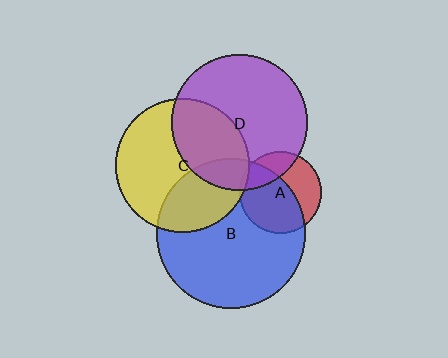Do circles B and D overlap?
Yes.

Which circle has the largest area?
Circle B (blue).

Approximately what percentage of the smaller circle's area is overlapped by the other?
Approximately 15%.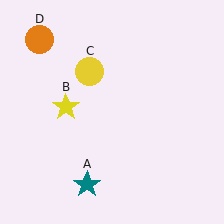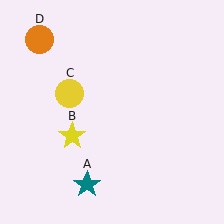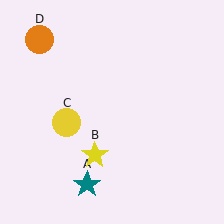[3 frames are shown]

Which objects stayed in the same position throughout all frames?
Teal star (object A) and orange circle (object D) remained stationary.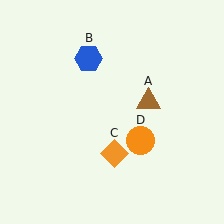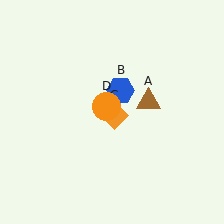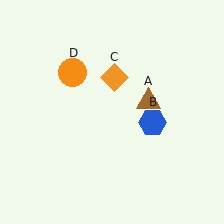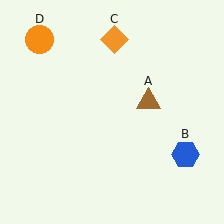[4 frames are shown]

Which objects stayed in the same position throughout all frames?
Brown triangle (object A) remained stationary.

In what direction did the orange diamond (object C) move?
The orange diamond (object C) moved up.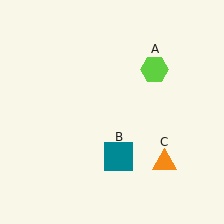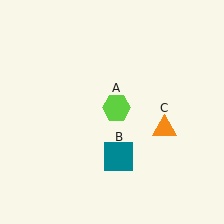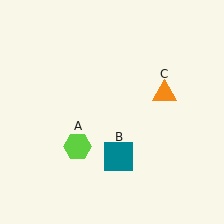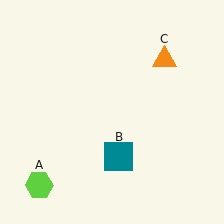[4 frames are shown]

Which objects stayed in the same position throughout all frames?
Teal square (object B) remained stationary.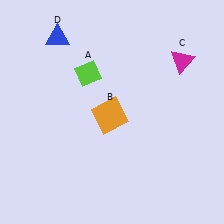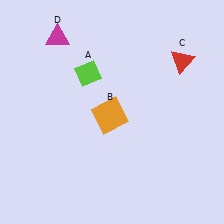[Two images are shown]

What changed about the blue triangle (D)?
In Image 1, D is blue. In Image 2, it changed to magenta.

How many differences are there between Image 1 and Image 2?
There are 2 differences between the two images.